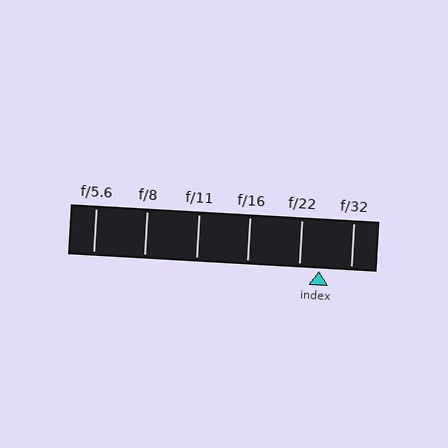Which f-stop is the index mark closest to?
The index mark is closest to f/22.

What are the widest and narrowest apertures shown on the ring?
The widest aperture shown is f/5.6 and the narrowest is f/32.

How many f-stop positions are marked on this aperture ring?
There are 6 f-stop positions marked.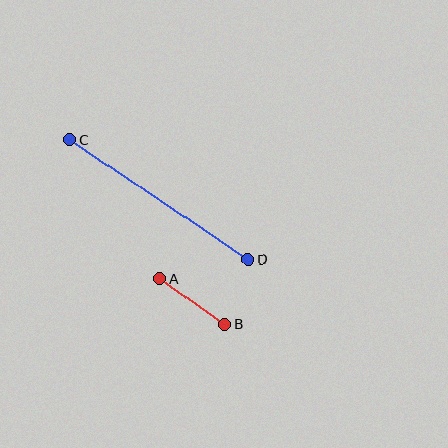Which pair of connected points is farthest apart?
Points C and D are farthest apart.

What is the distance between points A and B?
The distance is approximately 80 pixels.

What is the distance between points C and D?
The distance is approximately 215 pixels.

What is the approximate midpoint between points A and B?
The midpoint is at approximately (192, 301) pixels.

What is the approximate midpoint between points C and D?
The midpoint is at approximately (159, 200) pixels.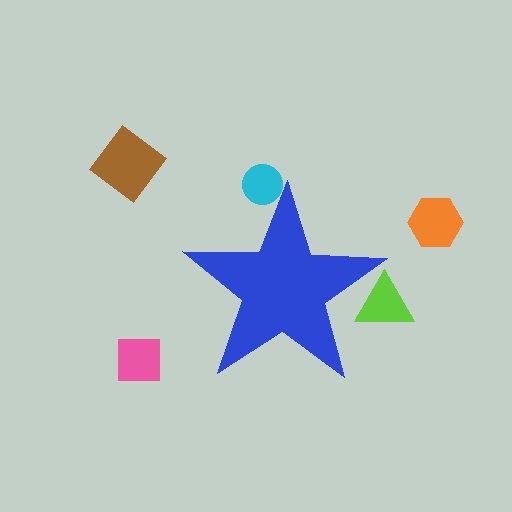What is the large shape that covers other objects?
A blue star.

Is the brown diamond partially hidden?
No, the brown diamond is fully visible.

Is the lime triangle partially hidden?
Yes, the lime triangle is partially hidden behind the blue star.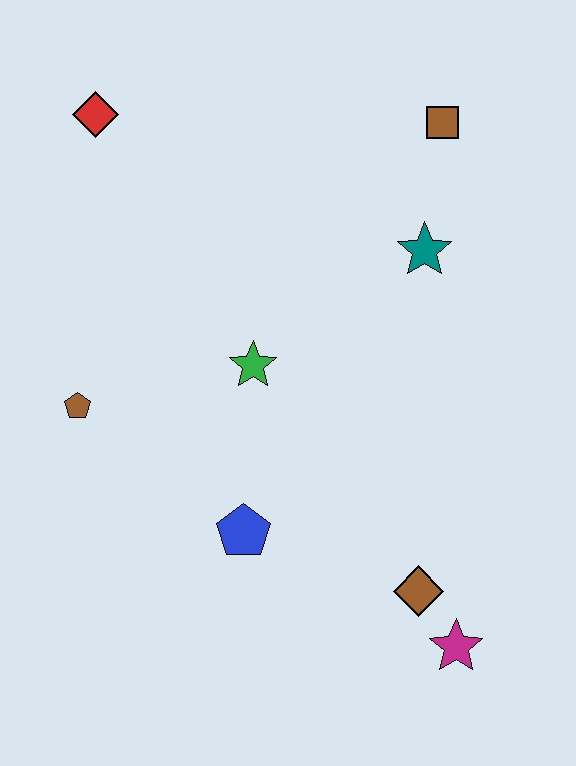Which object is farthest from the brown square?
The magenta star is farthest from the brown square.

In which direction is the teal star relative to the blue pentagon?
The teal star is above the blue pentagon.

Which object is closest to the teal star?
The brown square is closest to the teal star.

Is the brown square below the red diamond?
Yes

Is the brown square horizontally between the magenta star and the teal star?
Yes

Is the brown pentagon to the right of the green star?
No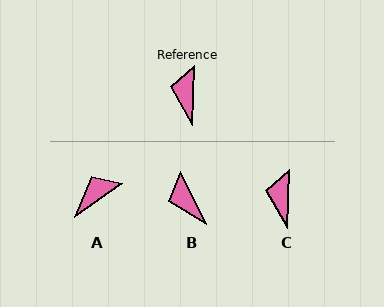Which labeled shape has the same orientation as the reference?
C.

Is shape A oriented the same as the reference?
No, it is off by about 53 degrees.